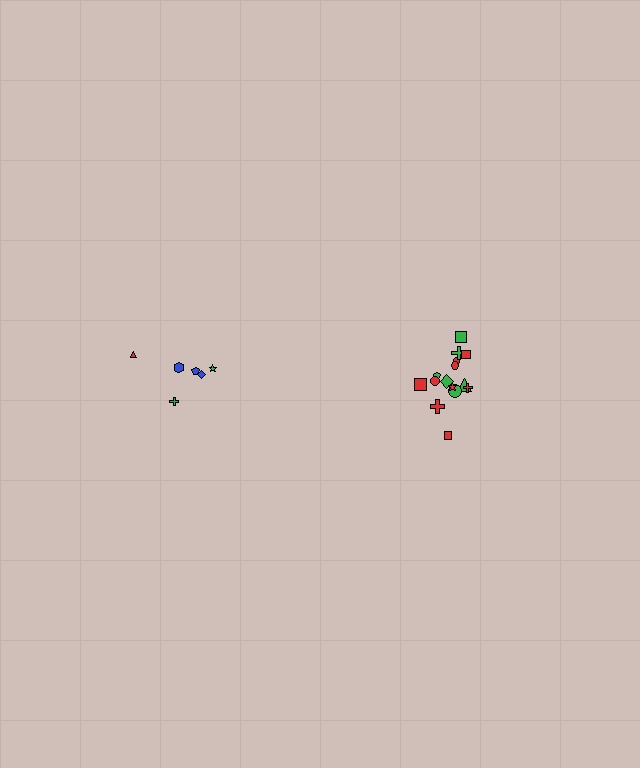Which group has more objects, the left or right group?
The right group.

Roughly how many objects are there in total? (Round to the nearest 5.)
Roughly 20 objects in total.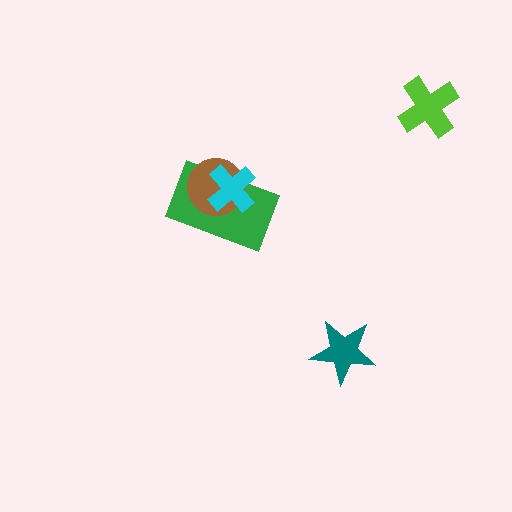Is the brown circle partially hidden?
Yes, it is partially covered by another shape.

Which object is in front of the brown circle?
The cyan cross is in front of the brown circle.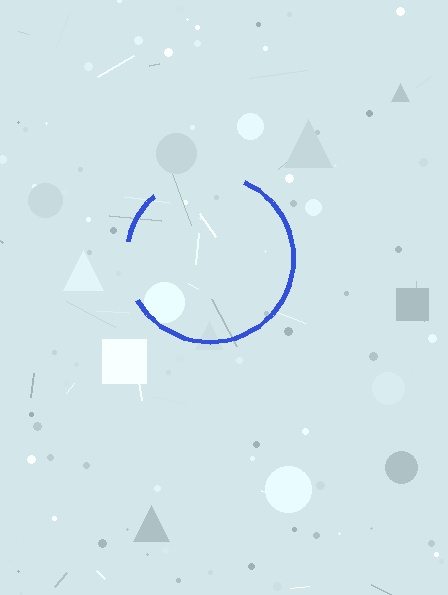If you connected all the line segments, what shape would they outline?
They would outline a circle.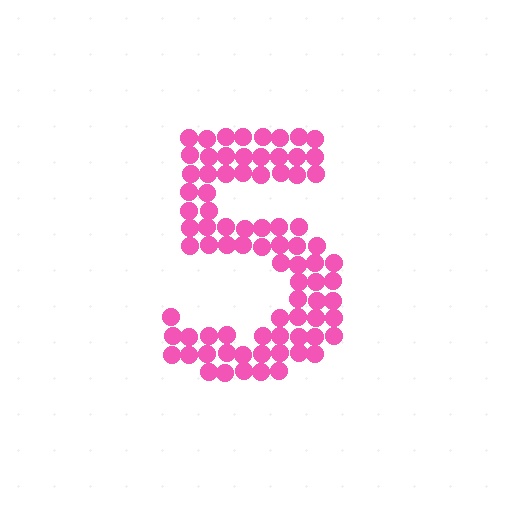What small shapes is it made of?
It is made of small circles.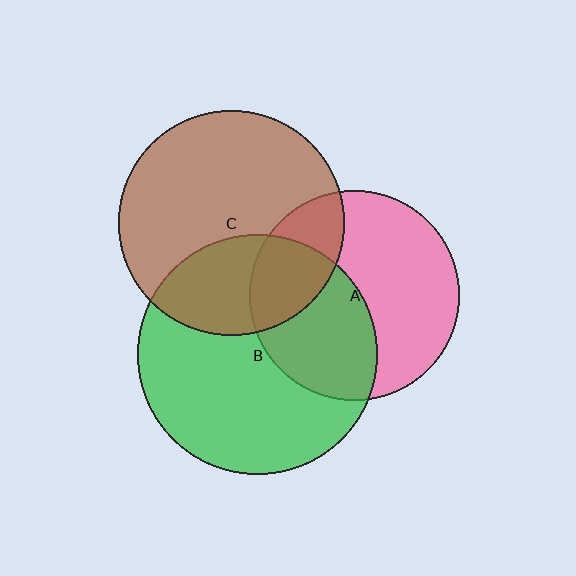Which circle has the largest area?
Circle B (green).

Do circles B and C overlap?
Yes.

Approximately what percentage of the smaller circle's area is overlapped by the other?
Approximately 35%.